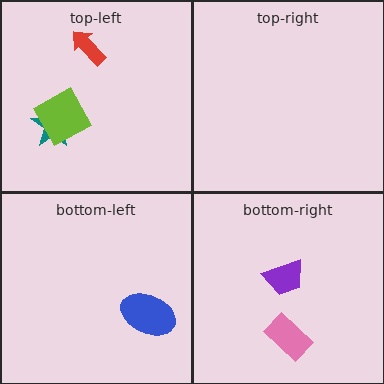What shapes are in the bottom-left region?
The blue ellipse.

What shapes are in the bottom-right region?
The pink rectangle, the purple trapezoid.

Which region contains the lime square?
The top-left region.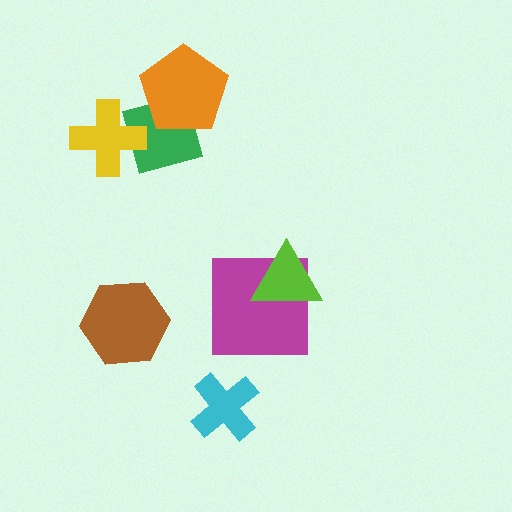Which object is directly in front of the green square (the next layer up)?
The orange pentagon is directly in front of the green square.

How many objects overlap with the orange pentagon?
1 object overlaps with the orange pentagon.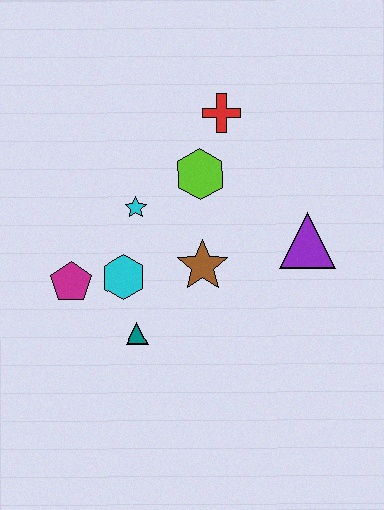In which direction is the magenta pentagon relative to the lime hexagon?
The magenta pentagon is to the left of the lime hexagon.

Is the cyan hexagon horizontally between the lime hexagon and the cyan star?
No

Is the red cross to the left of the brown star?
No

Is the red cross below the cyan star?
No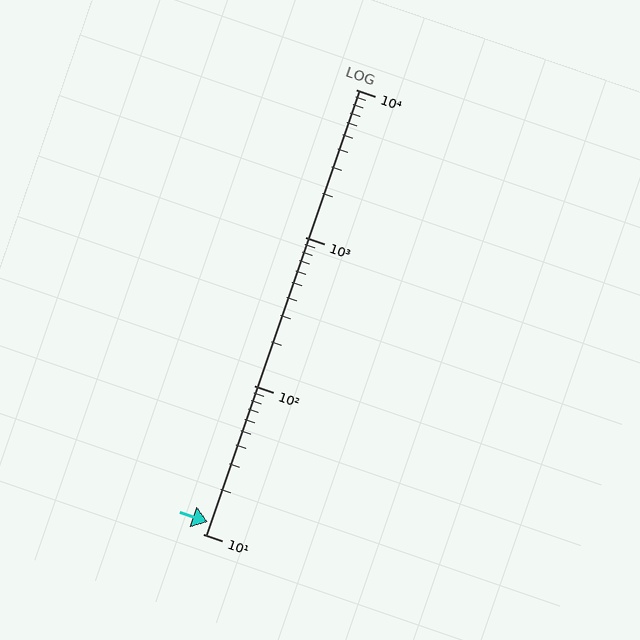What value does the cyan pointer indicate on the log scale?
The pointer indicates approximately 12.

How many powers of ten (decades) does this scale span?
The scale spans 3 decades, from 10 to 10000.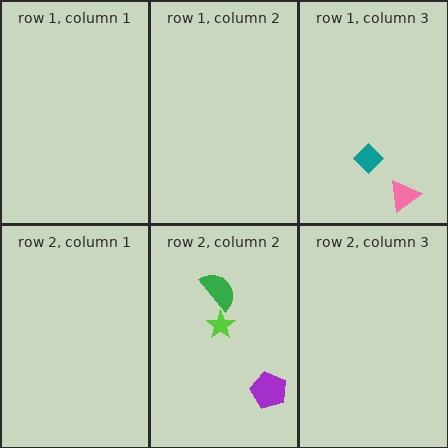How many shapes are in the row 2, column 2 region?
3.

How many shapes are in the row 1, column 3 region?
2.